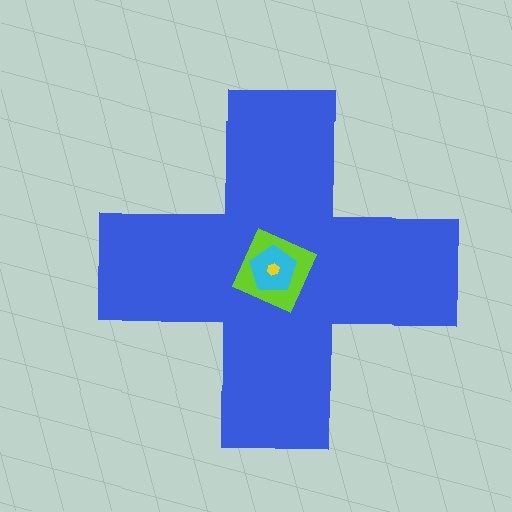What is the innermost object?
The yellow hexagon.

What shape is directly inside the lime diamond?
The cyan pentagon.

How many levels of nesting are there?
4.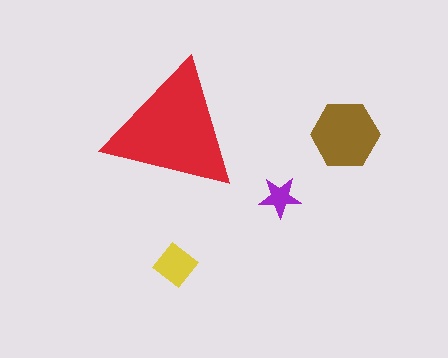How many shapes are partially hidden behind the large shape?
0 shapes are partially hidden.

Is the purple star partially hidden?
No, the purple star is fully visible.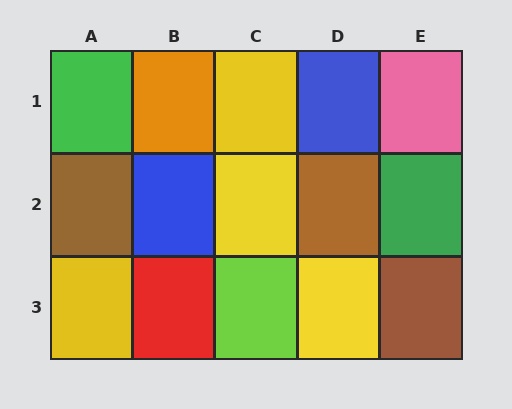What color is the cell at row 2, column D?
Brown.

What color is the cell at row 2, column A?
Brown.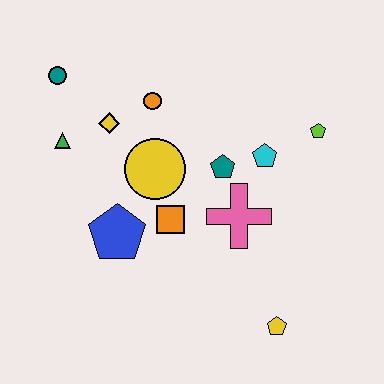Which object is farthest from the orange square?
The teal circle is farthest from the orange square.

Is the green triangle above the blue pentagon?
Yes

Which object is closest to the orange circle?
The yellow diamond is closest to the orange circle.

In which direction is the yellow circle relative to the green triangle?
The yellow circle is to the right of the green triangle.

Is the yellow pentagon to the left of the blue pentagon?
No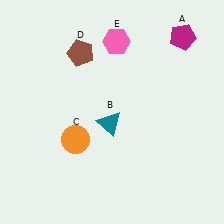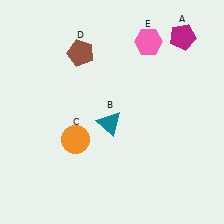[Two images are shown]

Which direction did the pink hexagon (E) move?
The pink hexagon (E) moved right.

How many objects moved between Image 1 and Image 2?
1 object moved between the two images.